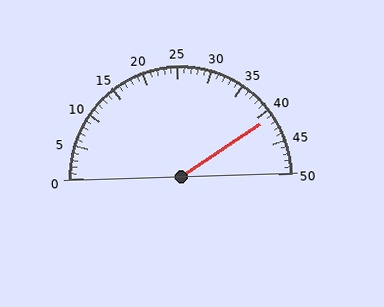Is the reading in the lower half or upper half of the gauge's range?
The reading is in the upper half of the range (0 to 50).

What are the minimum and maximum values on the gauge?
The gauge ranges from 0 to 50.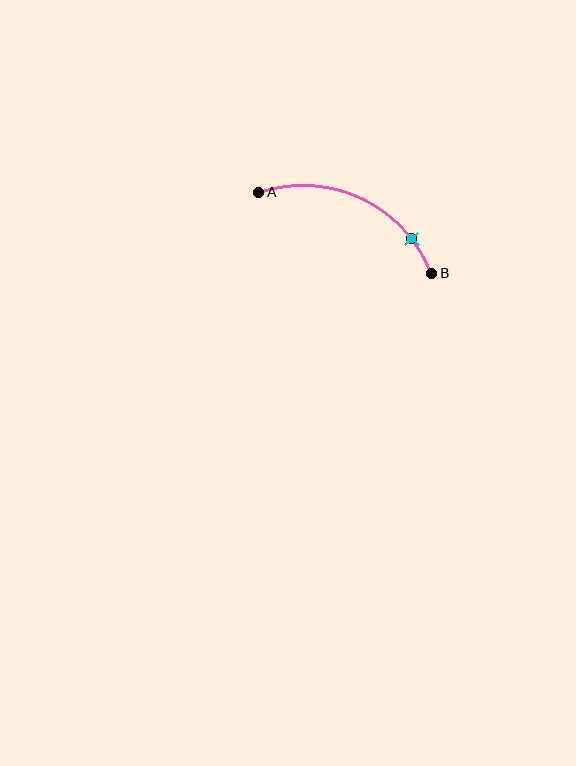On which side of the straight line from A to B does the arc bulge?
The arc bulges above the straight line connecting A and B.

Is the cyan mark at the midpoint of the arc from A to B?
No. The cyan mark lies on the arc but is closer to endpoint B. The arc midpoint would be at the point on the curve equidistant along the arc from both A and B.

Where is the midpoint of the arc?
The arc midpoint is the point on the curve farthest from the straight line joining A and B. It sits above that line.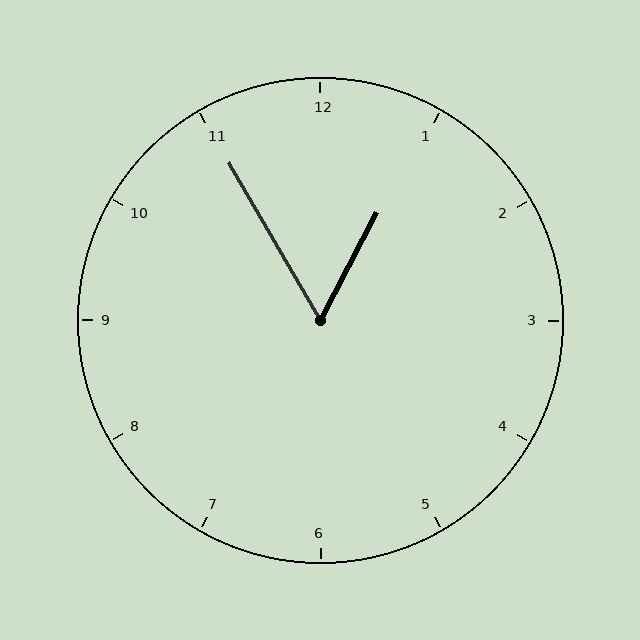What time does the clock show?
12:55.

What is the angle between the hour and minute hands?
Approximately 58 degrees.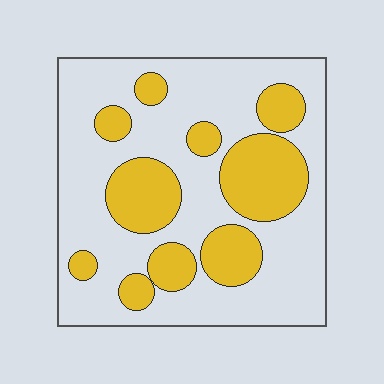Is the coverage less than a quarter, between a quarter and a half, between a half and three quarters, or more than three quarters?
Between a quarter and a half.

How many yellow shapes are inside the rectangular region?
10.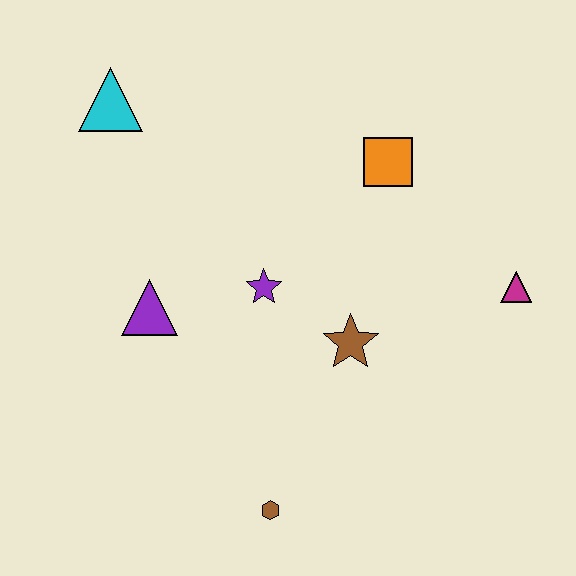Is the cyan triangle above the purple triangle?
Yes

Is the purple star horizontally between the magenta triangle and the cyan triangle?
Yes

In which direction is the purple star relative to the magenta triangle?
The purple star is to the left of the magenta triangle.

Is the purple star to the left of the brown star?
Yes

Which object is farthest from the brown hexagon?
The cyan triangle is farthest from the brown hexagon.